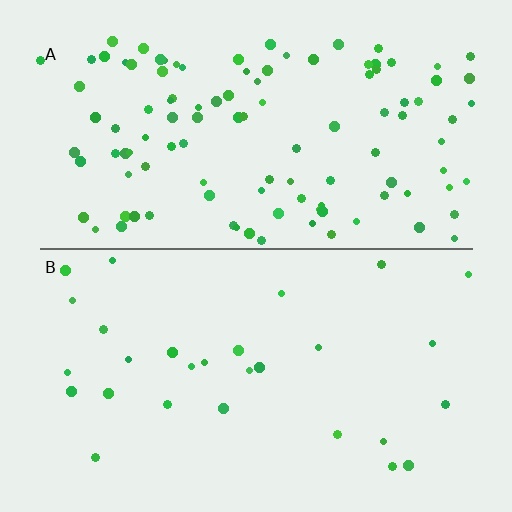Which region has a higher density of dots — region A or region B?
A (the top).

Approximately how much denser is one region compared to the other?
Approximately 3.9× — region A over region B.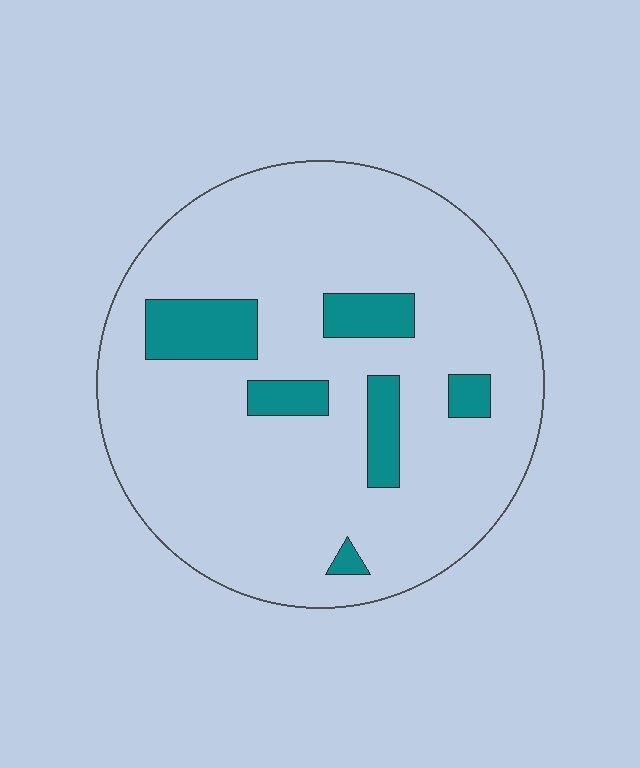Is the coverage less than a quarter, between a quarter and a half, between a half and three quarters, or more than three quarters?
Less than a quarter.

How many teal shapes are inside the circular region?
6.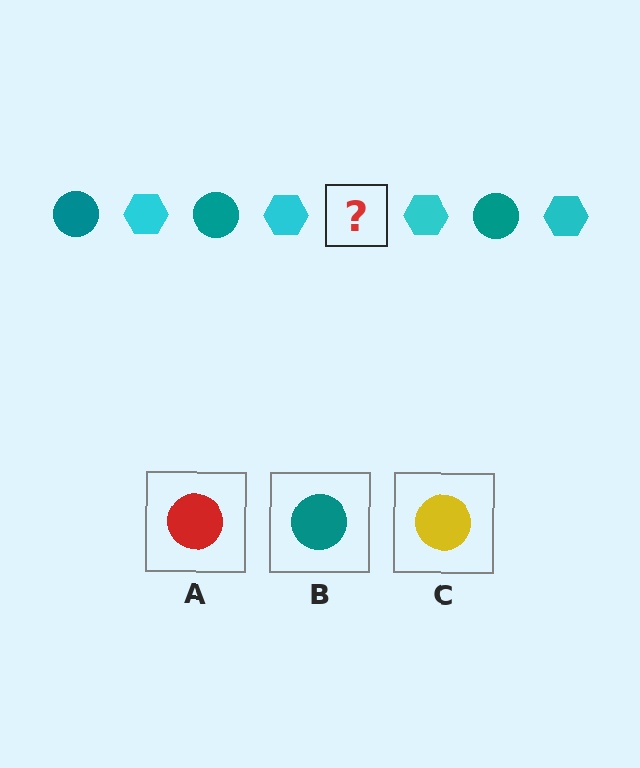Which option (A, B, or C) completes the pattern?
B.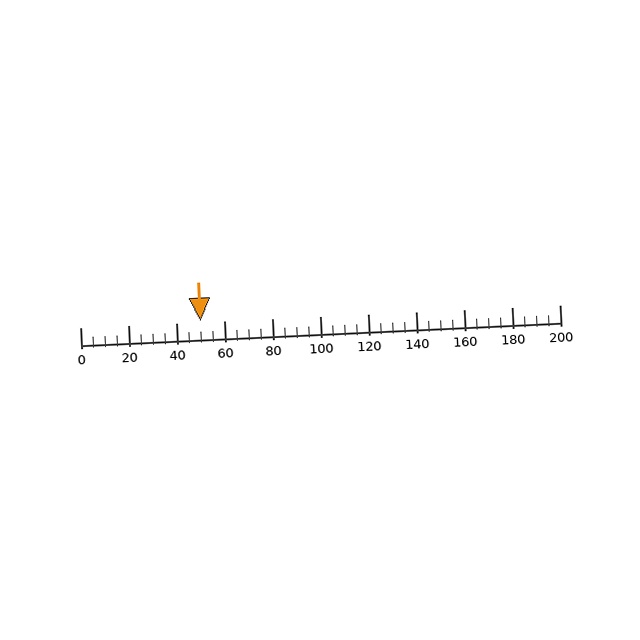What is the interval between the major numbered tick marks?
The major tick marks are spaced 20 units apart.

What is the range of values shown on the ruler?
The ruler shows values from 0 to 200.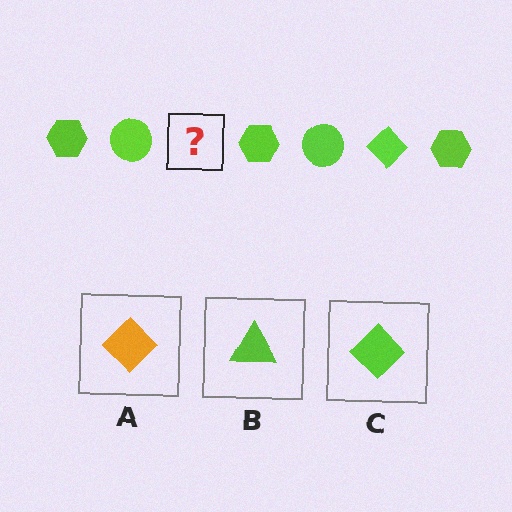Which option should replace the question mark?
Option C.